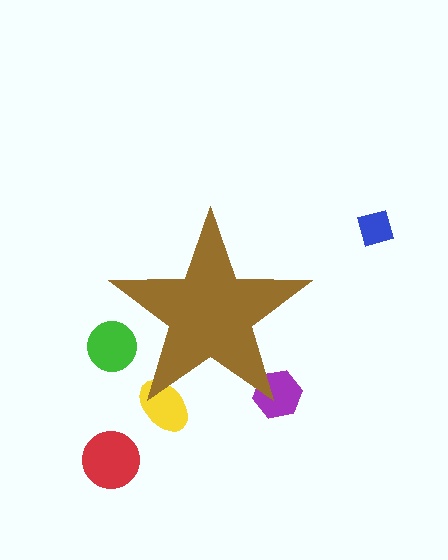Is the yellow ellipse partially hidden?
Yes, the yellow ellipse is partially hidden behind the brown star.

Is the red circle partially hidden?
No, the red circle is fully visible.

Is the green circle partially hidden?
Yes, the green circle is partially hidden behind the brown star.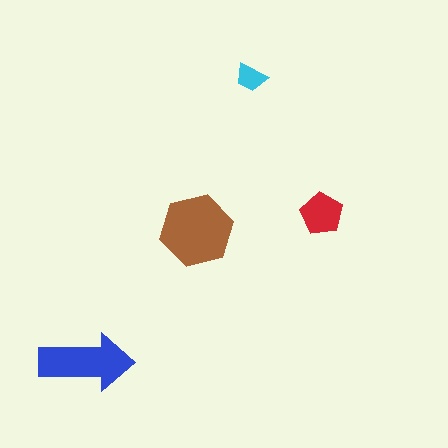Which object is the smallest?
The cyan trapezoid.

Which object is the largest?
The brown hexagon.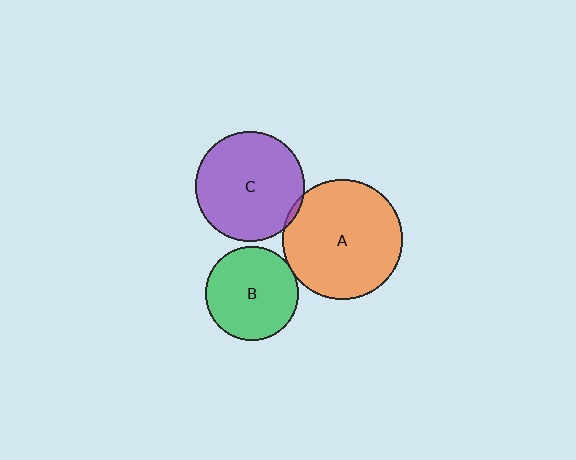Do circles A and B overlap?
Yes.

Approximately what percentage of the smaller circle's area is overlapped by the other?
Approximately 5%.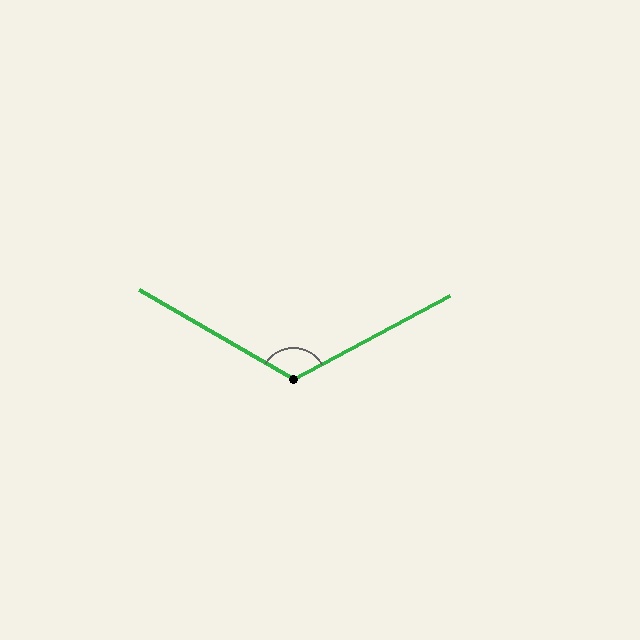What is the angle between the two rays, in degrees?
Approximately 122 degrees.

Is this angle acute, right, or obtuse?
It is obtuse.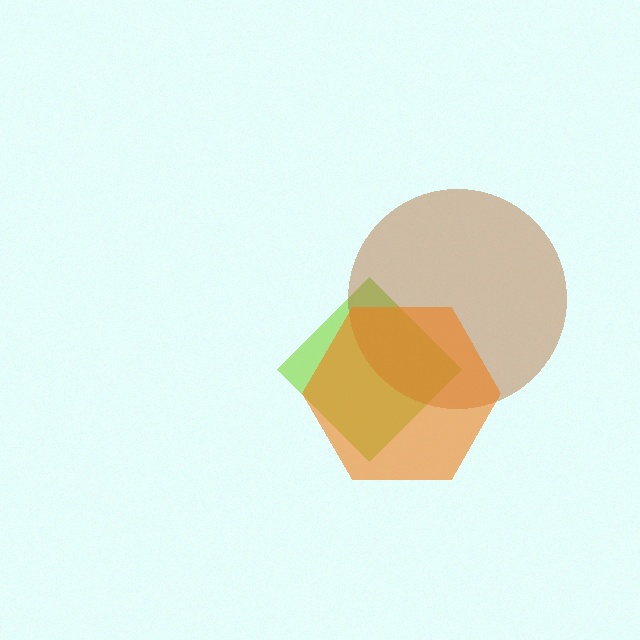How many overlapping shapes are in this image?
There are 3 overlapping shapes in the image.